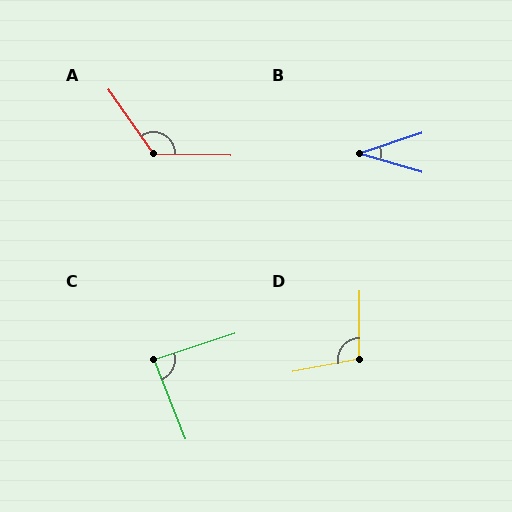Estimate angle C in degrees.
Approximately 87 degrees.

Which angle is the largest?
A, at approximately 126 degrees.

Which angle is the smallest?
B, at approximately 35 degrees.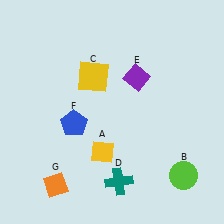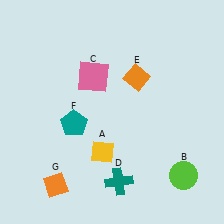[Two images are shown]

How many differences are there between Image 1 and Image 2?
There are 3 differences between the two images.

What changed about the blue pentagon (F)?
In Image 1, F is blue. In Image 2, it changed to teal.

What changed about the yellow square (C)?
In Image 1, C is yellow. In Image 2, it changed to pink.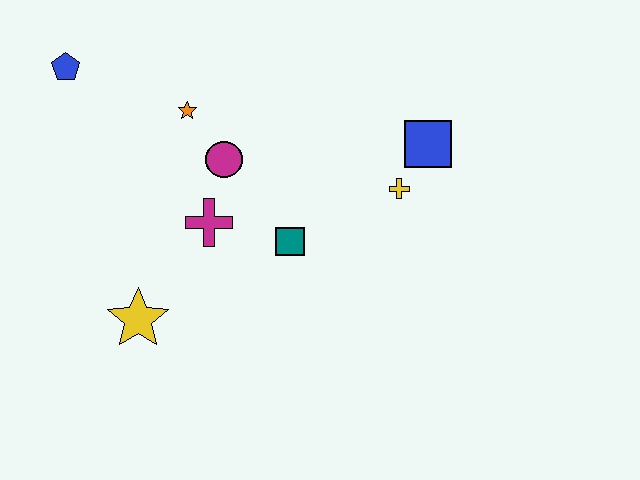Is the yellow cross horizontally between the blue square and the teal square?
Yes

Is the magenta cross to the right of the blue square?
No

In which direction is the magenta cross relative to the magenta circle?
The magenta cross is below the magenta circle.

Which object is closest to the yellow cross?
The blue square is closest to the yellow cross.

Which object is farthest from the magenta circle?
The blue square is farthest from the magenta circle.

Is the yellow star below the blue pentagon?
Yes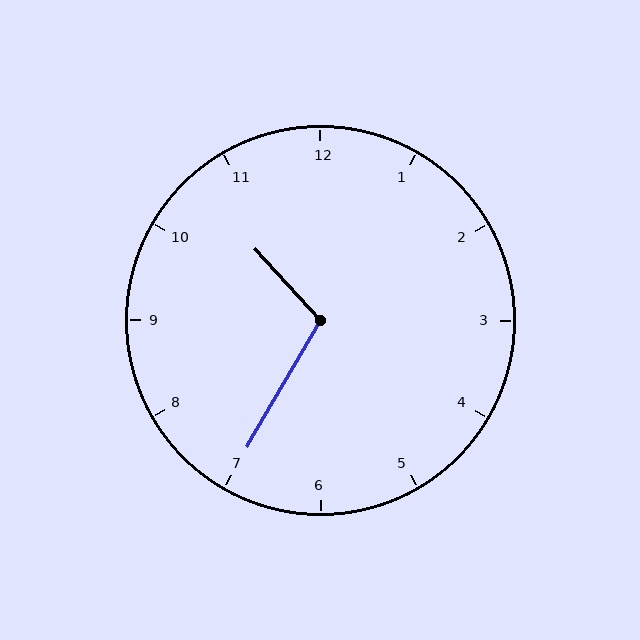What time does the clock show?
10:35.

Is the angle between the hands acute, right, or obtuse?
It is obtuse.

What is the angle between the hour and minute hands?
Approximately 108 degrees.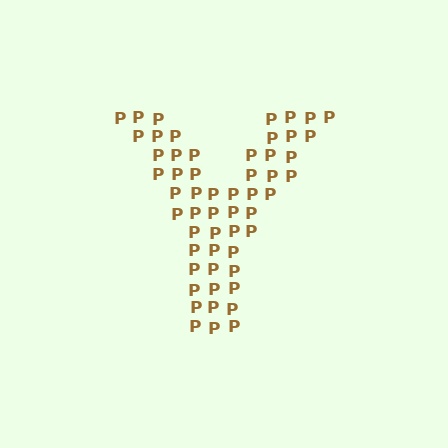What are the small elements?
The small elements are letter P's.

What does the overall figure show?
The overall figure shows the letter Y.